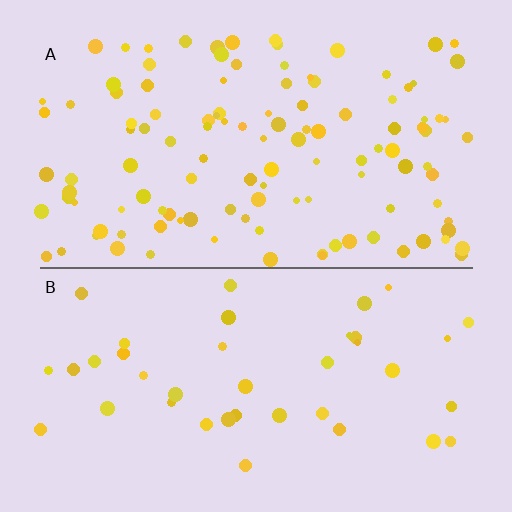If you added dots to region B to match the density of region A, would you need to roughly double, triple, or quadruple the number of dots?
Approximately triple.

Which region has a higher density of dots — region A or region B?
A (the top).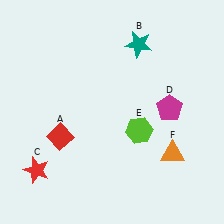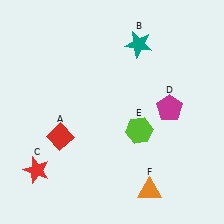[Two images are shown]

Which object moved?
The orange triangle (F) moved down.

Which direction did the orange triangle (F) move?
The orange triangle (F) moved down.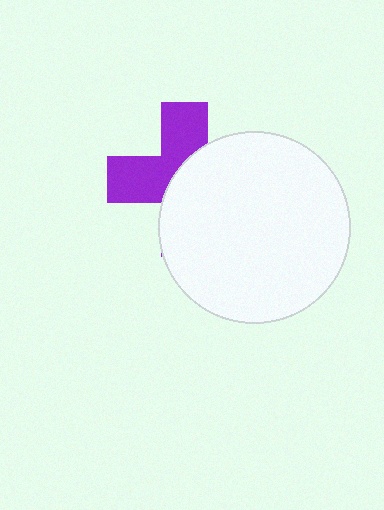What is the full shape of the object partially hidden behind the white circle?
The partially hidden object is a purple cross.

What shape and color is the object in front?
The object in front is a white circle.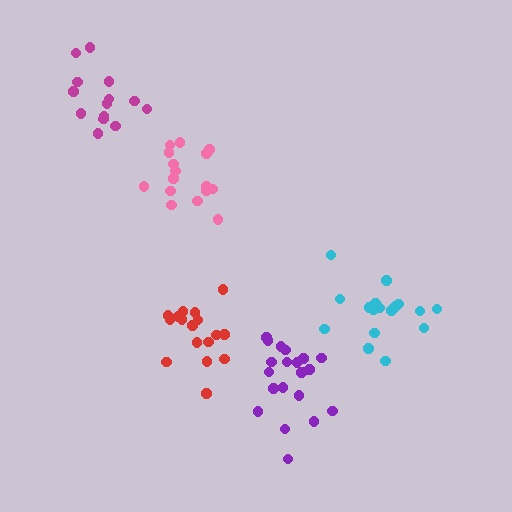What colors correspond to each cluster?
The clusters are colored: red, pink, cyan, purple, magenta.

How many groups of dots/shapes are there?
There are 5 groups.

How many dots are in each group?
Group 1: 17 dots, Group 2: 16 dots, Group 3: 18 dots, Group 4: 20 dots, Group 5: 14 dots (85 total).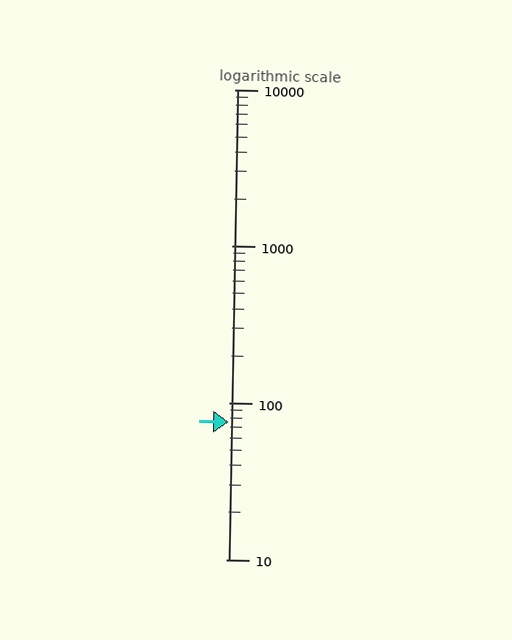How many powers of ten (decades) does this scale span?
The scale spans 3 decades, from 10 to 10000.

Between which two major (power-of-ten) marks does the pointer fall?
The pointer is between 10 and 100.